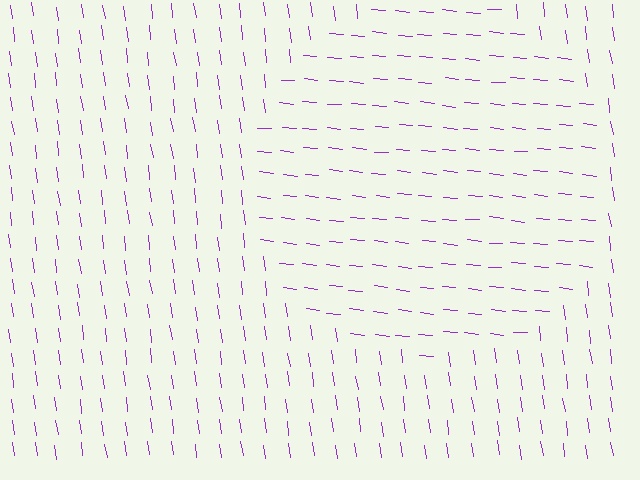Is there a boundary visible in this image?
Yes, there is a texture boundary formed by a change in line orientation.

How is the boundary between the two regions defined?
The boundary is defined purely by a change in line orientation (approximately 77 degrees difference). All lines are the same color and thickness.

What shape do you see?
I see a circle.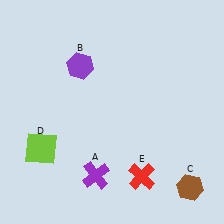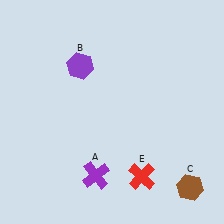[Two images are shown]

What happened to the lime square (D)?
The lime square (D) was removed in Image 2. It was in the bottom-left area of Image 1.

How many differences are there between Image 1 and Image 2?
There is 1 difference between the two images.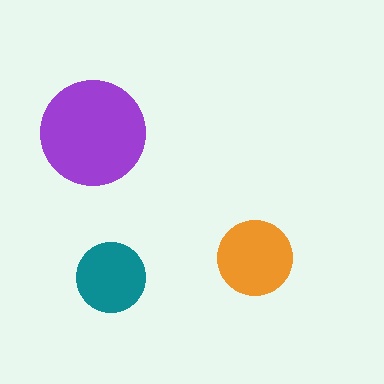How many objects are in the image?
There are 3 objects in the image.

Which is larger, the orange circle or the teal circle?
The orange one.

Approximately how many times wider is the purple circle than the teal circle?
About 1.5 times wider.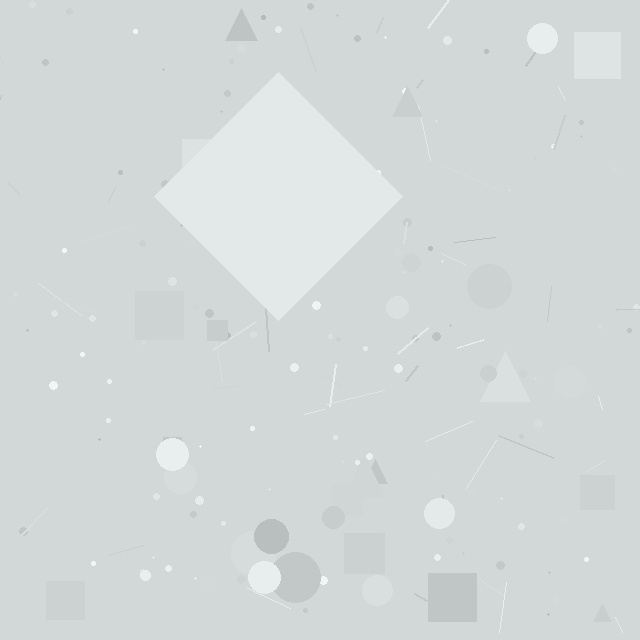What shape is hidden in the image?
A diamond is hidden in the image.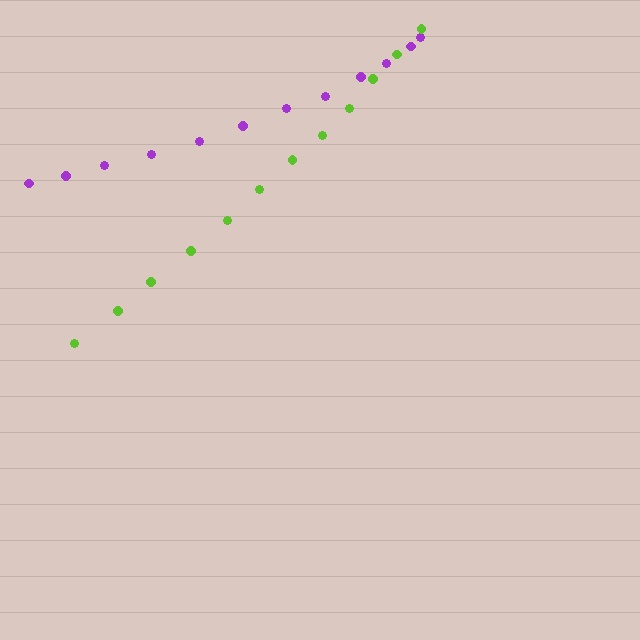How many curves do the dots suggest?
There are 2 distinct paths.